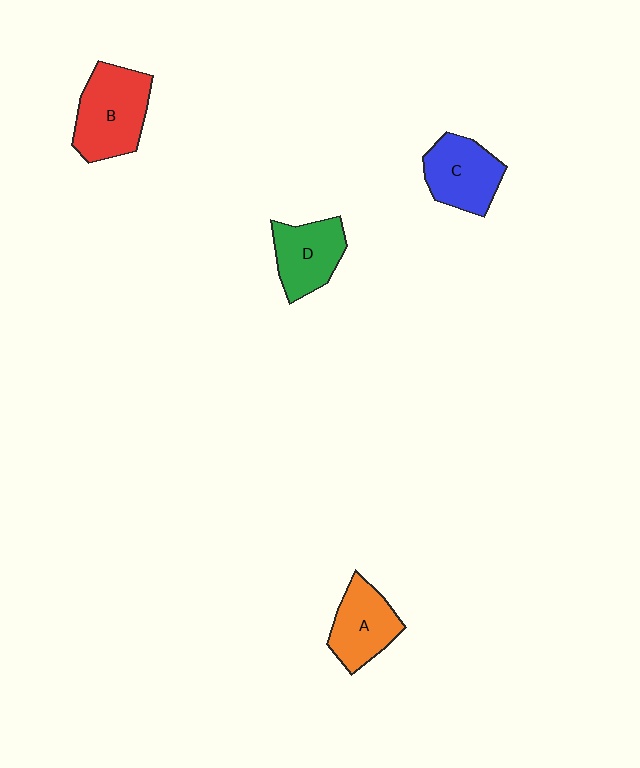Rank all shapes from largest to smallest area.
From largest to smallest: B (red), C (blue), A (orange), D (green).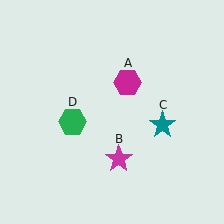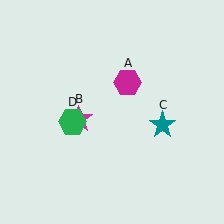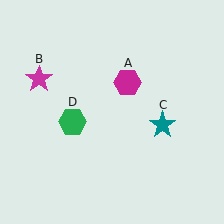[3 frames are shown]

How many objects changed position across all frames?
1 object changed position: magenta star (object B).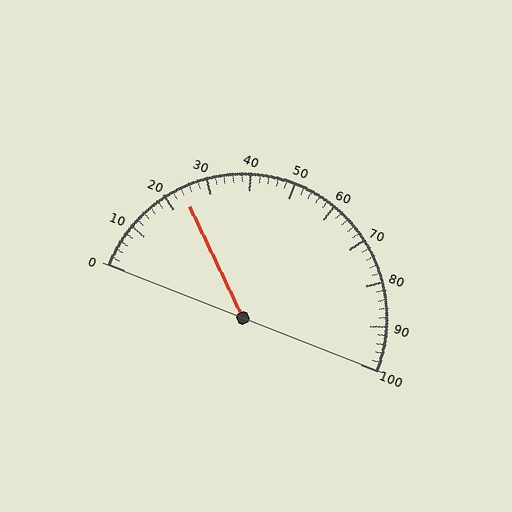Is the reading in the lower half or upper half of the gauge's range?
The reading is in the lower half of the range (0 to 100).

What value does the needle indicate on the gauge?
The needle indicates approximately 24.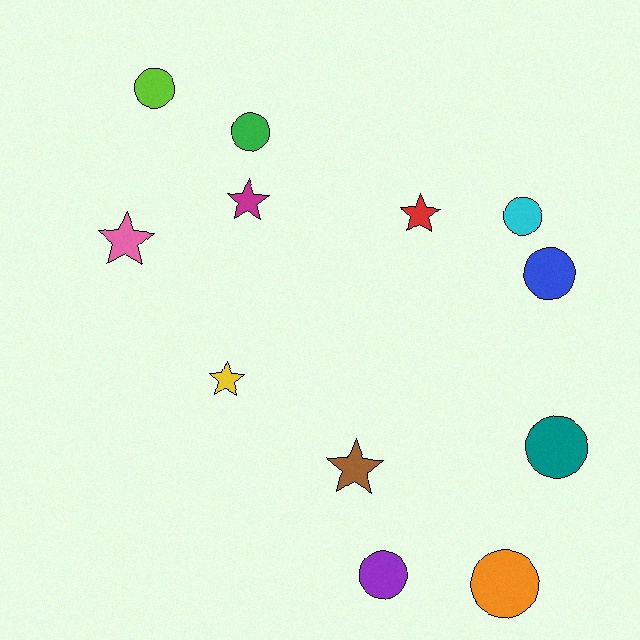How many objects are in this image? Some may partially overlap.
There are 12 objects.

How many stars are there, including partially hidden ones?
There are 5 stars.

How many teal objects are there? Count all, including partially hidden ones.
There is 1 teal object.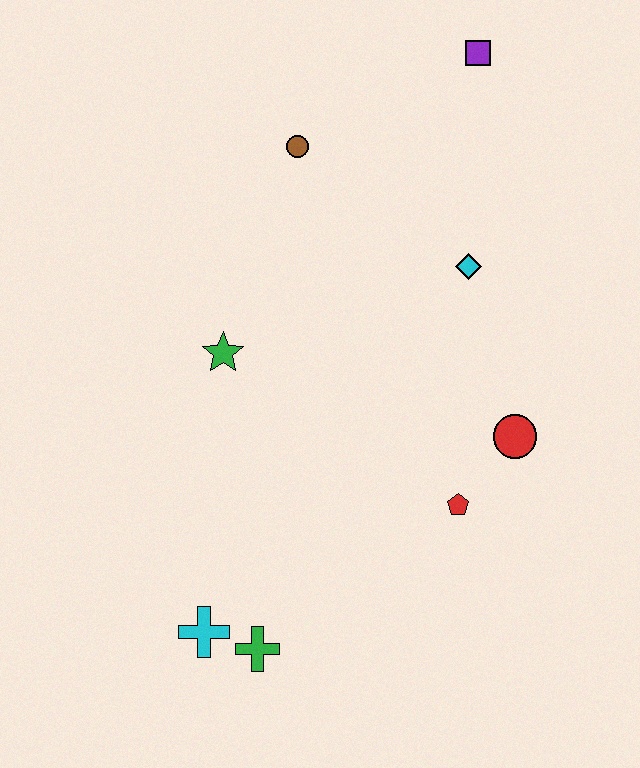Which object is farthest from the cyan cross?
The purple square is farthest from the cyan cross.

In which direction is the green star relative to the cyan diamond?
The green star is to the left of the cyan diamond.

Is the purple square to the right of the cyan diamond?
Yes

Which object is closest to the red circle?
The red pentagon is closest to the red circle.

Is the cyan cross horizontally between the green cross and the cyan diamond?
No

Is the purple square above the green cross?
Yes